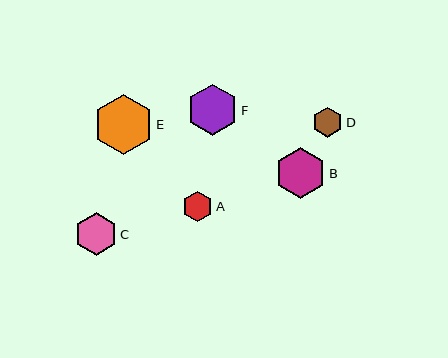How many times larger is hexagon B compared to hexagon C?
Hexagon B is approximately 1.2 times the size of hexagon C.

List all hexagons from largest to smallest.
From largest to smallest: E, F, B, C, A, D.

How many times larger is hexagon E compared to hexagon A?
Hexagon E is approximately 2.0 times the size of hexagon A.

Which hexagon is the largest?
Hexagon E is the largest with a size of approximately 60 pixels.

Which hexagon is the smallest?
Hexagon D is the smallest with a size of approximately 30 pixels.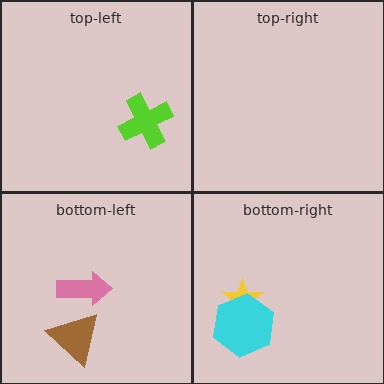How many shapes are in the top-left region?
1.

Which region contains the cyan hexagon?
The bottom-right region.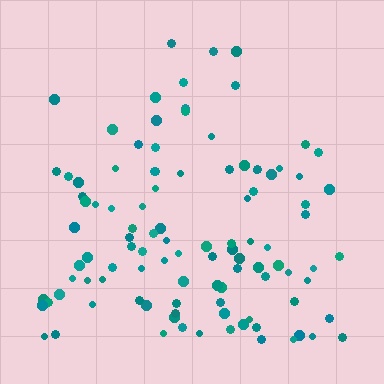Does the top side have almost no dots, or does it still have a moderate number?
Still a moderate number, just noticeably fewer than the bottom.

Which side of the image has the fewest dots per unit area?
The top.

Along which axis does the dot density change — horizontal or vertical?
Vertical.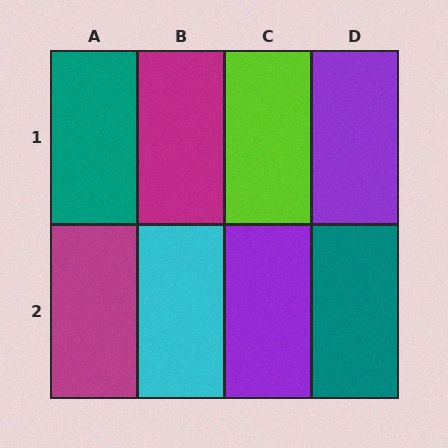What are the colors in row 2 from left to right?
Magenta, cyan, purple, teal.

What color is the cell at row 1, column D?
Purple.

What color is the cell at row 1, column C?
Lime.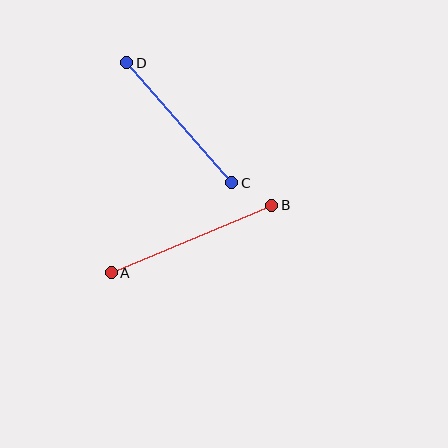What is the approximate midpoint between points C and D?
The midpoint is at approximately (179, 123) pixels.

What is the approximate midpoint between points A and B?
The midpoint is at approximately (191, 239) pixels.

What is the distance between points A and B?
The distance is approximately 174 pixels.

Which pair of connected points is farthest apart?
Points A and B are farthest apart.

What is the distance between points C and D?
The distance is approximately 160 pixels.